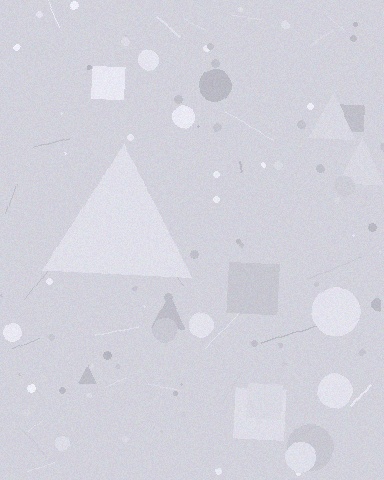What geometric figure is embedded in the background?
A triangle is embedded in the background.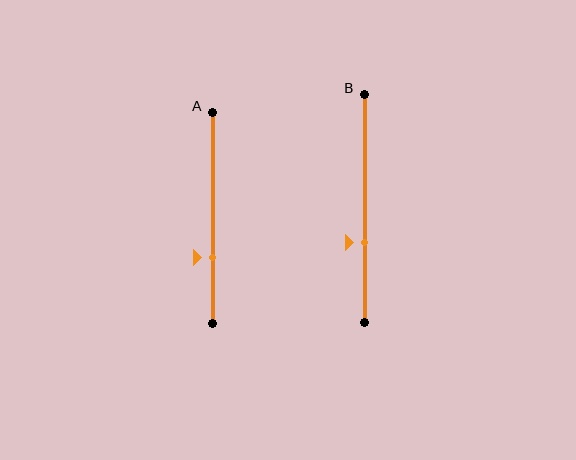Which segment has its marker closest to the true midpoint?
Segment B has its marker closest to the true midpoint.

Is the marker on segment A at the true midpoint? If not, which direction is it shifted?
No, the marker on segment A is shifted downward by about 18% of the segment length.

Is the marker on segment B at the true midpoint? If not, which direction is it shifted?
No, the marker on segment B is shifted downward by about 15% of the segment length.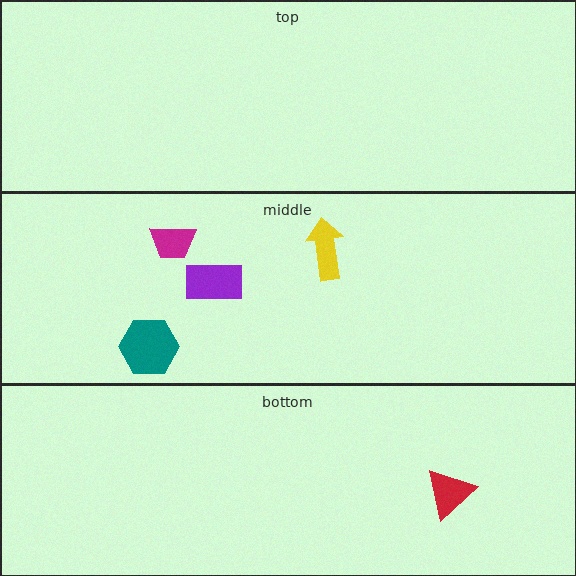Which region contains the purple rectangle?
The middle region.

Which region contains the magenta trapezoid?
The middle region.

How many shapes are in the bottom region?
1.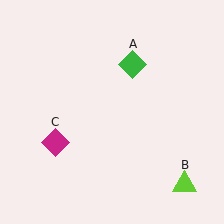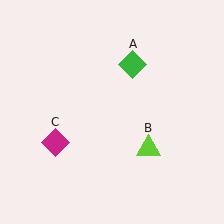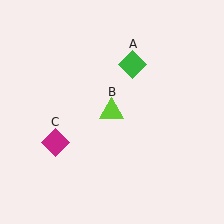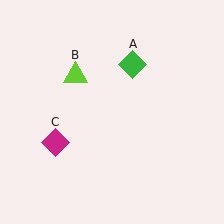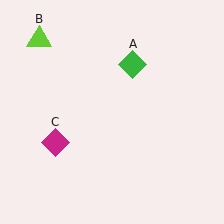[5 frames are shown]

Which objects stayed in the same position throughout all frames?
Green diamond (object A) and magenta diamond (object C) remained stationary.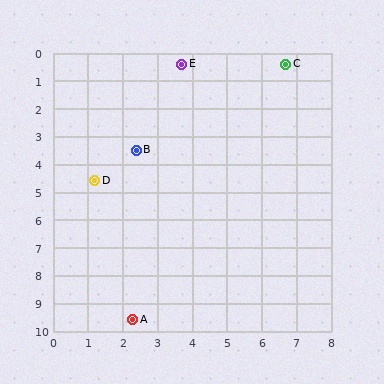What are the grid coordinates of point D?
Point D is at approximately (1.2, 4.6).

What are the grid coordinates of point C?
Point C is at approximately (6.7, 0.4).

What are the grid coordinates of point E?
Point E is at approximately (3.7, 0.4).